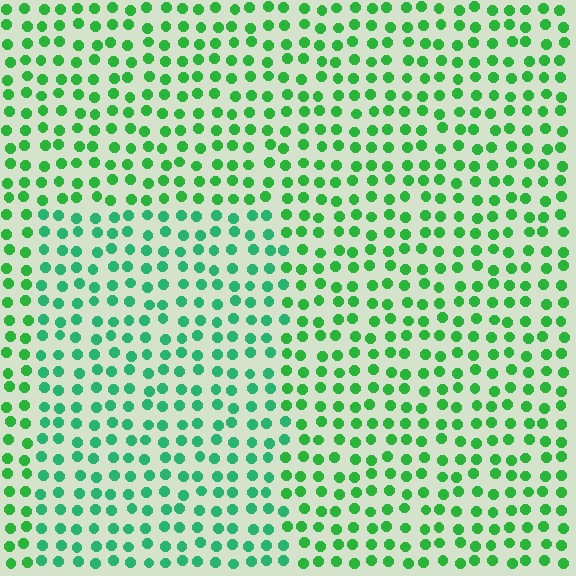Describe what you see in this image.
The image is filled with small green elements in a uniform arrangement. A rectangle-shaped region is visible where the elements are tinted to a slightly different hue, forming a subtle color boundary.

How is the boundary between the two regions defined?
The boundary is defined purely by a slight shift in hue (about 24 degrees). Spacing, size, and orientation are identical on both sides.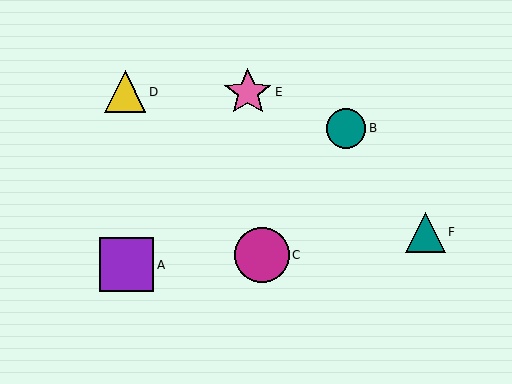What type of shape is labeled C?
Shape C is a magenta circle.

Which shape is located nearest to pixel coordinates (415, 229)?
The teal triangle (labeled F) at (425, 232) is nearest to that location.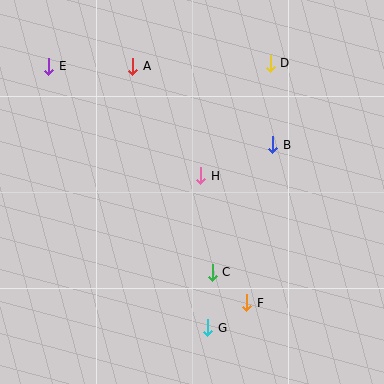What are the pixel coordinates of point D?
Point D is at (270, 63).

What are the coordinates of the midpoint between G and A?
The midpoint between G and A is at (170, 197).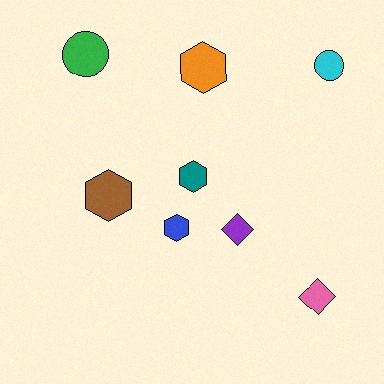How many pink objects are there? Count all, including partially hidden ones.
There is 1 pink object.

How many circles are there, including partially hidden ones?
There are 2 circles.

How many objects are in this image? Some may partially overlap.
There are 8 objects.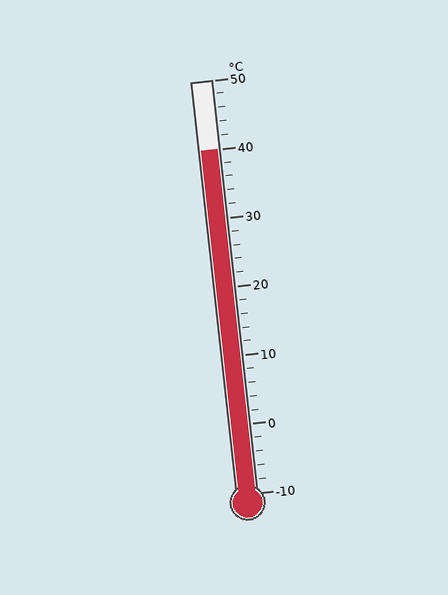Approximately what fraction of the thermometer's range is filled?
The thermometer is filled to approximately 85% of its range.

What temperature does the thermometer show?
The thermometer shows approximately 40°C.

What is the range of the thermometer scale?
The thermometer scale ranges from -10°C to 50°C.